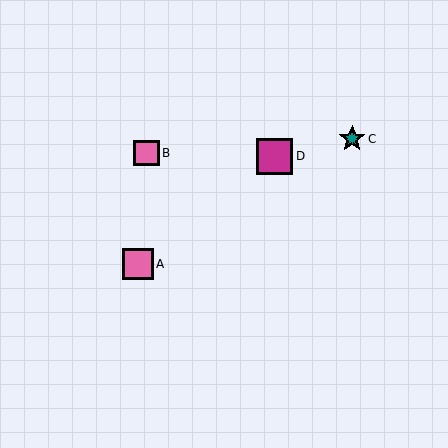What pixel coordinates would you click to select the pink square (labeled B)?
Click at (146, 153) to select the pink square B.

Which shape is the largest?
The magenta square (labeled D) is the largest.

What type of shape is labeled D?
Shape D is a magenta square.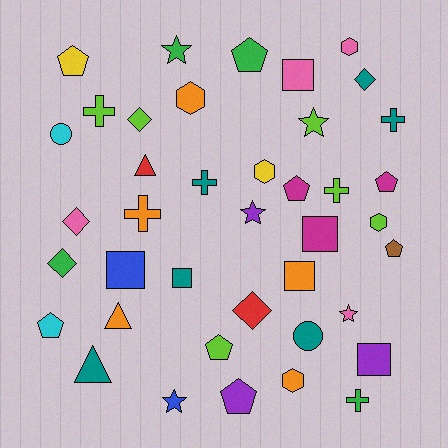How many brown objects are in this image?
There is 1 brown object.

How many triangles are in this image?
There are 3 triangles.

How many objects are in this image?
There are 40 objects.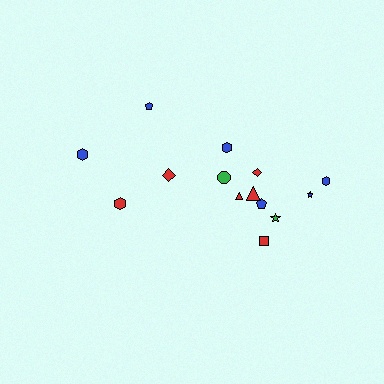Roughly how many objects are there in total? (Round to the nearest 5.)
Roughly 15 objects in total.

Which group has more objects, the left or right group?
The right group.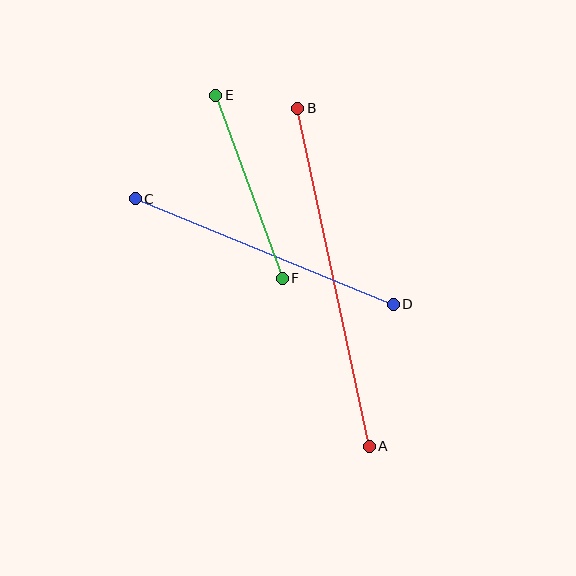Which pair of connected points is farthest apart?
Points A and B are farthest apart.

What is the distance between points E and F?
The distance is approximately 195 pixels.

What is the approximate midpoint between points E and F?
The midpoint is at approximately (249, 187) pixels.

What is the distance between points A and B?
The distance is approximately 345 pixels.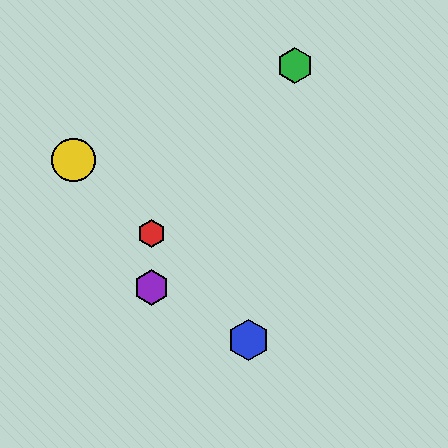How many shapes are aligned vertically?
2 shapes (the red hexagon, the purple hexagon) are aligned vertically.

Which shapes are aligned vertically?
The red hexagon, the purple hexagon are aligned vertically.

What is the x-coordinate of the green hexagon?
The green hexagon is at x≈295.